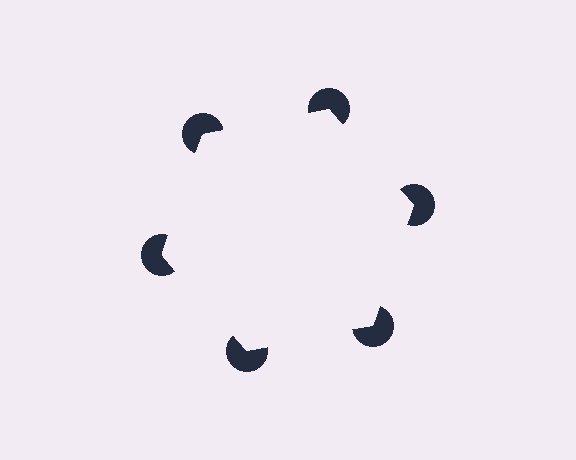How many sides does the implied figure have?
6 sides.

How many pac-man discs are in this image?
There are 6 — one at each vertex of the illusory hexagon.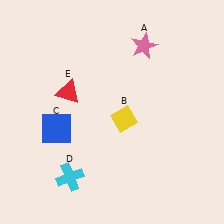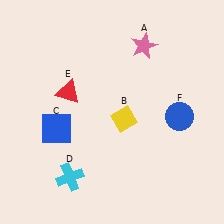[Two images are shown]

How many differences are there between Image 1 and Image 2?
There is 1 difference between the two images.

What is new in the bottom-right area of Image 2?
A blue circle (F) was added in the bottom-right area of Image 2.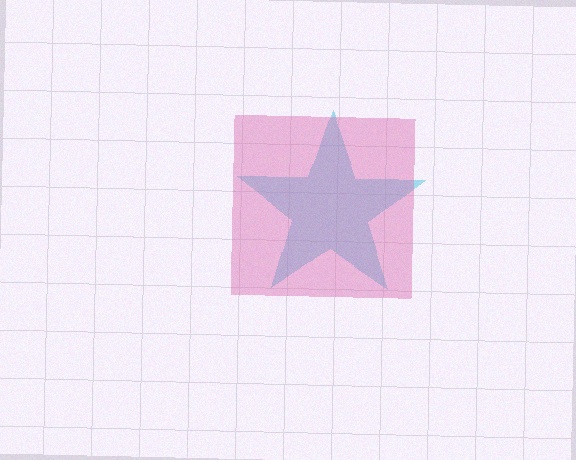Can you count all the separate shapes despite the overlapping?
Yes, there are 2 separate shapes.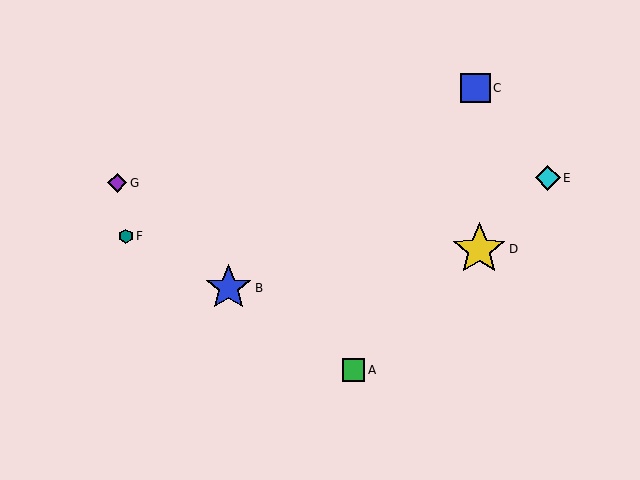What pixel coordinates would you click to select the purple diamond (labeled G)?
Click at (117, 183) to select the purple diamond G.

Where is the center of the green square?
The center of the green square is at (354, 370).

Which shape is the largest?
The yellow star (labeled D) is the largest.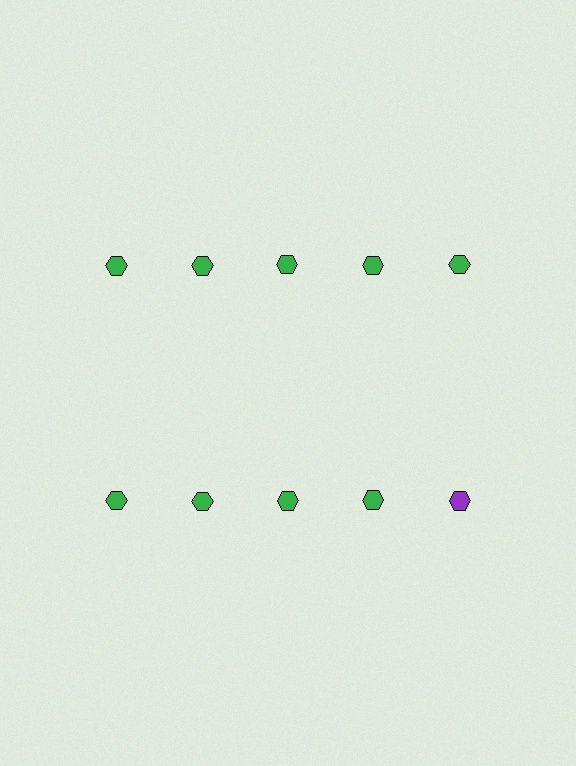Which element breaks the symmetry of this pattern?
The purple hexagon in the second row, rightmost column breaks the symmetry. All other shapes are green hexagons.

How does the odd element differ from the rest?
It has a different color: purple instead of green.